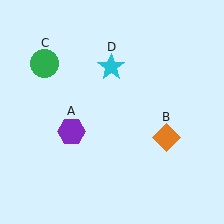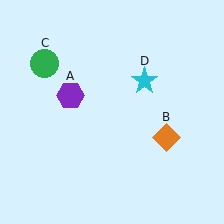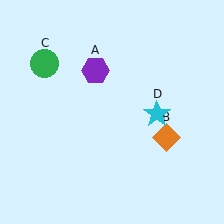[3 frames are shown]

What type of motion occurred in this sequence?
The purple hexagon (object A), cyan star (object D) rotated clockwise around the center of the scene.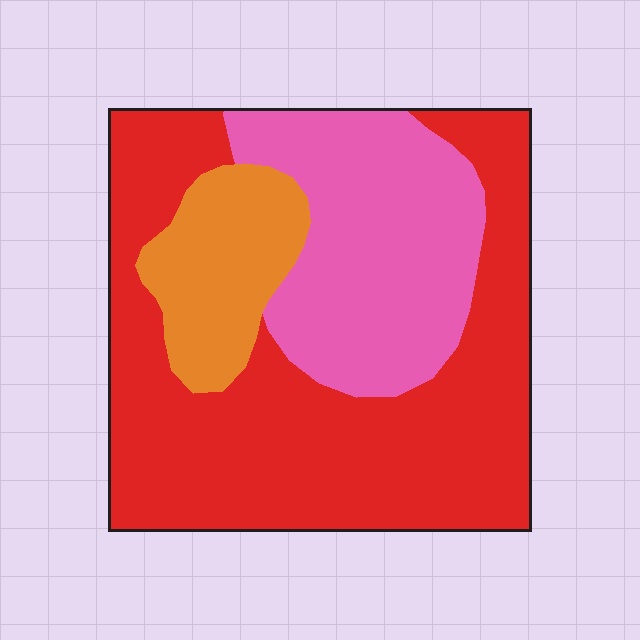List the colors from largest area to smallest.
From largest to smallest: red, pink, orange.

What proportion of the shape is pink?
Pink covers about 30% of the shape.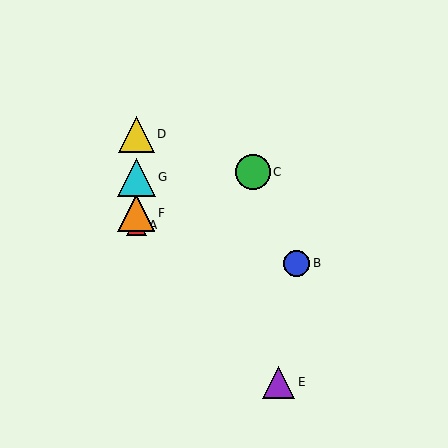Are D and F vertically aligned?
Yes, both are at x≈136.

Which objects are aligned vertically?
Objects A, D, F, G are aligned vertically.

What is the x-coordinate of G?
Object G is at x≈136.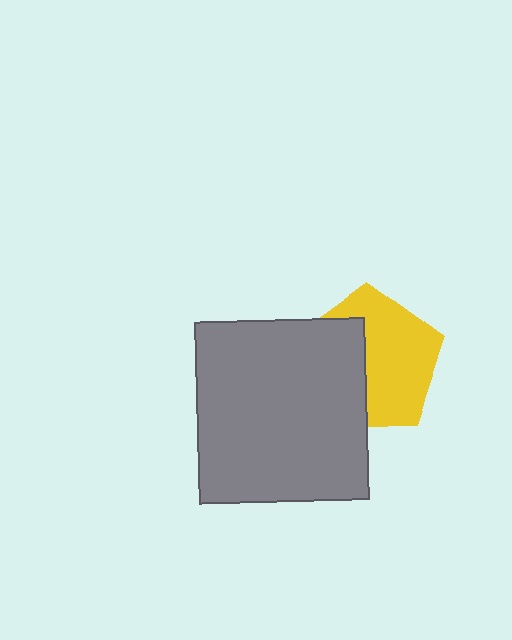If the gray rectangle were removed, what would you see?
You would see the complete yellow pentagon.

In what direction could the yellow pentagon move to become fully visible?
The yellow pentagon could move right. That would shift it out from behind the gray rectangle entirely.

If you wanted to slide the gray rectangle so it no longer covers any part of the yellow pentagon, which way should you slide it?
Slide it left — that is the most direct way to separate the two shapes.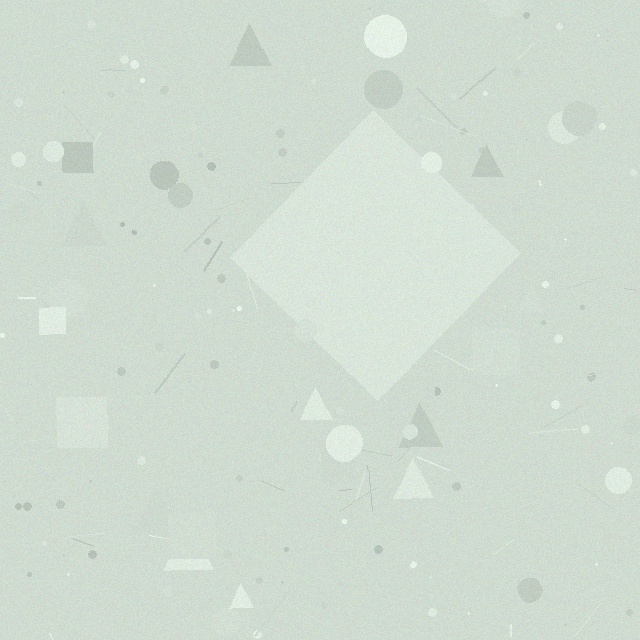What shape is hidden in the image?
A diamond is hidden in the image.